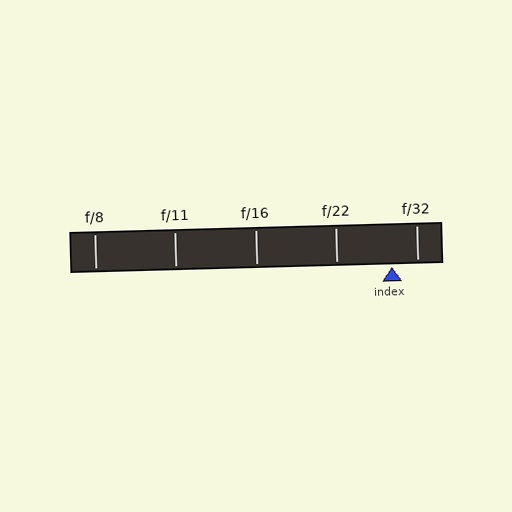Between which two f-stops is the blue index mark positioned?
The index mark is between f/22 and f/32.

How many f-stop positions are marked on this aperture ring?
There are 5 f-stop positions marked.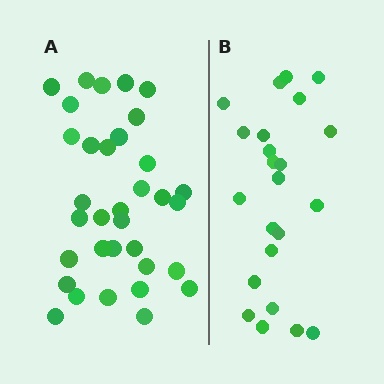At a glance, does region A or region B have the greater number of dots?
Region A (the left region) has more dots.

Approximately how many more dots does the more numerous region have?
Region A has roughly 12 or so more dots than region B.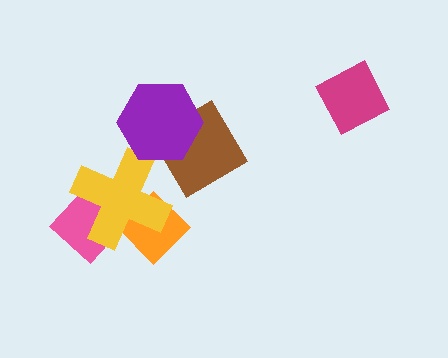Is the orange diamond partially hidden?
Yes, it is partially covered by another shape.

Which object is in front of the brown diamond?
The purple hexagon is in front of the brown diamond.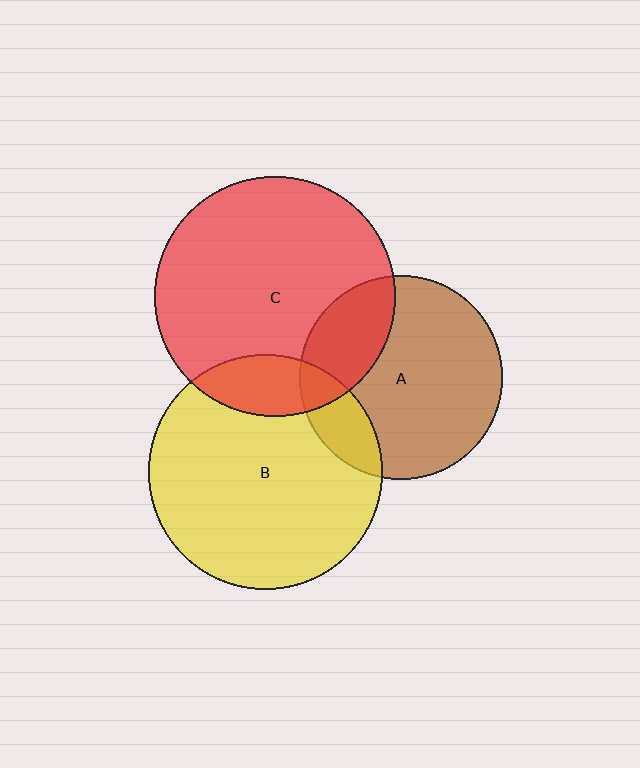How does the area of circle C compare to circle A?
Approximately 1.4 times.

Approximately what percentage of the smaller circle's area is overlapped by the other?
Approximately 15%.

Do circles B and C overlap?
Yes.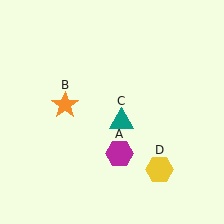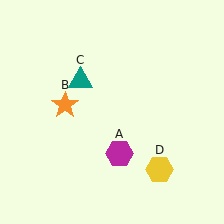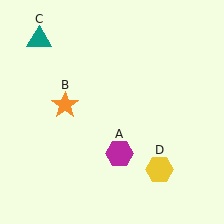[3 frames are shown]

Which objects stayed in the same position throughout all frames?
Magenta hexagon (object A) and orange star (object B) and yellow hexagon (object D) remained stationary.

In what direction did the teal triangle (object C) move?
The teal triangle (object C) moved up and to the left.